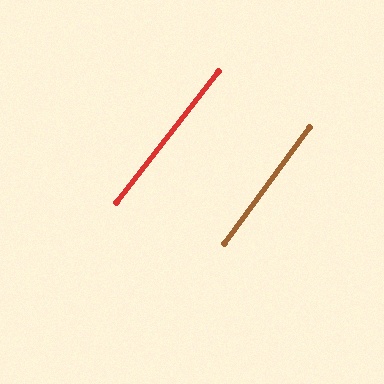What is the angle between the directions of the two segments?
Approximately 2 degrees.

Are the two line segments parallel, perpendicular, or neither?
Parallel — their directions differ by only 1.7°.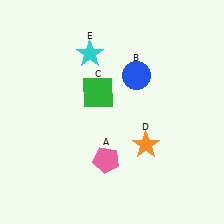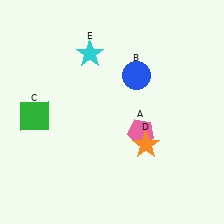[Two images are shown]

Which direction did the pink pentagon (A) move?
The pink pentagon (A) moved right.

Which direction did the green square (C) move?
The green square (C) moved left.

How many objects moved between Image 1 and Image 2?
2 objects moved between the two images.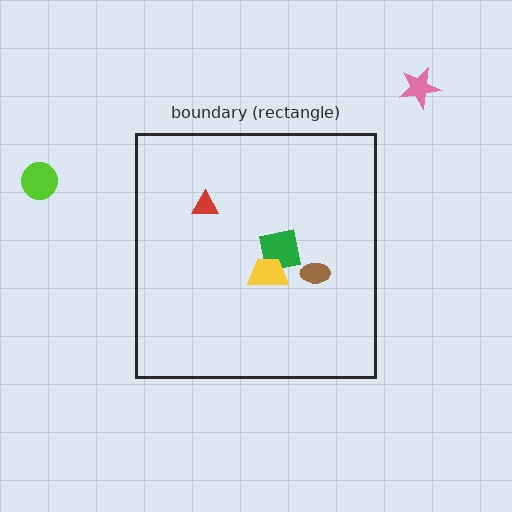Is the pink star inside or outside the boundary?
Outside.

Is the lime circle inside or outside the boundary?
Outside.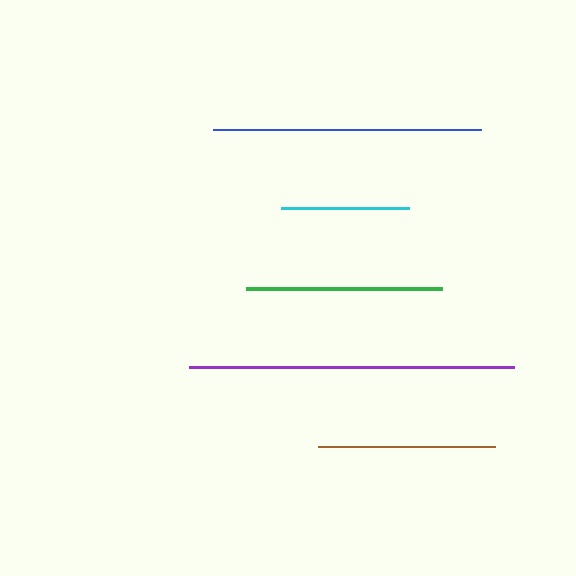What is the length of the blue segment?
The blue segment is approximately 269 pixels long.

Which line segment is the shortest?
The cyan line is the shortest at approximately 128 pixels.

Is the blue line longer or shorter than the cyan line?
The blue line is longer than the cyan line.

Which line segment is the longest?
The purple line is the longest at approximately 325 pixels.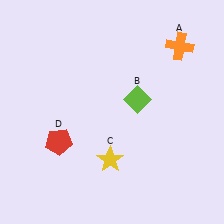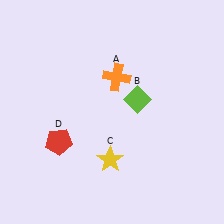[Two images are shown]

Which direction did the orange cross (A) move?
The orange cross (A) moved left.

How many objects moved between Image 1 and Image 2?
1 object moved between the two images.